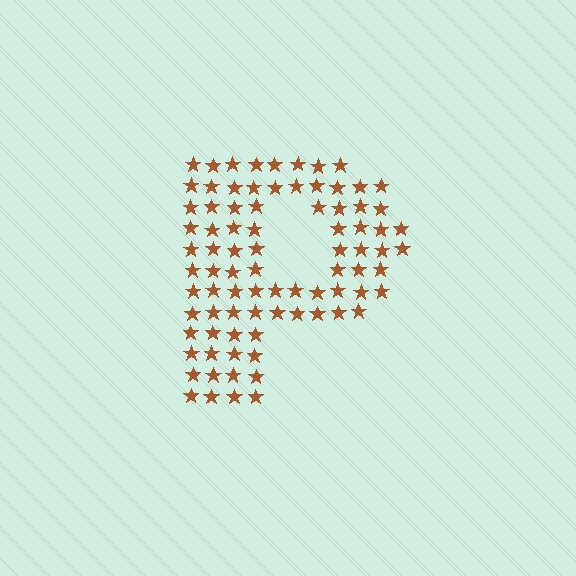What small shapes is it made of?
It is made of small stars.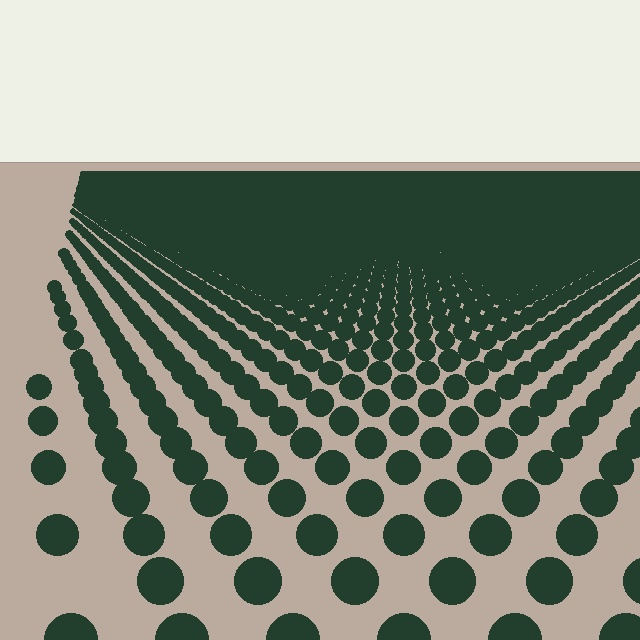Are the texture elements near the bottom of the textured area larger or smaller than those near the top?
Larger. Near the bottom, elements are closer to the viewer and appear at a bigger on-screen size.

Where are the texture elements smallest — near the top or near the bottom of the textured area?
Near the top.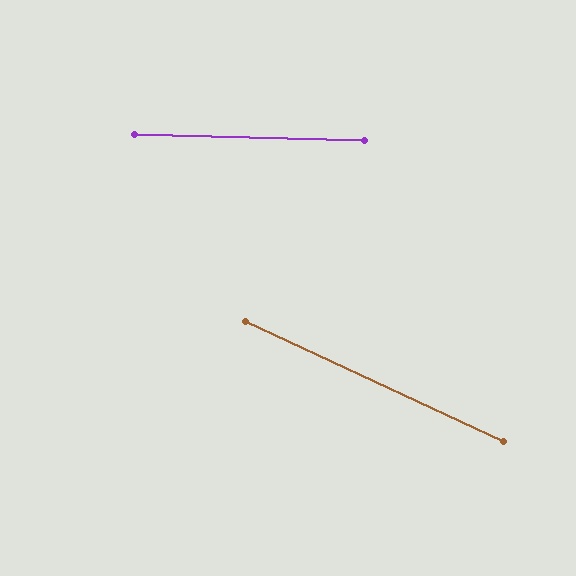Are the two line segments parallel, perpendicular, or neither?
Neither parallel nor perpendicular — they differ by about 23°.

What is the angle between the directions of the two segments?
Approximately 23 degrees.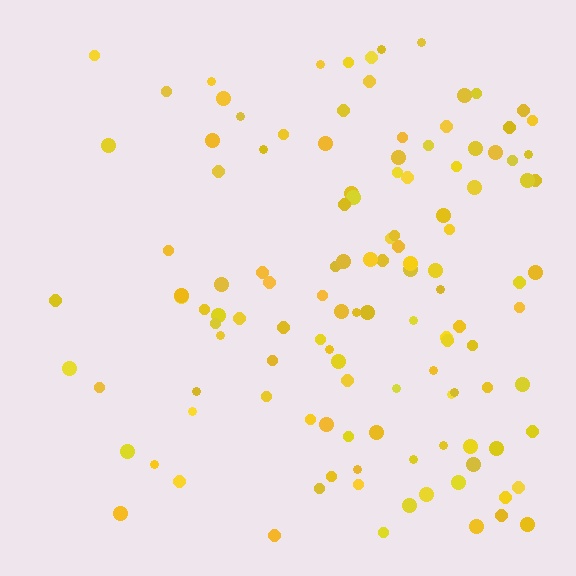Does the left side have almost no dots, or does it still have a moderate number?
Still a moderate number, just noticeably fewer than the right.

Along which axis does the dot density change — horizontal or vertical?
Horizontal.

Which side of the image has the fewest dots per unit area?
The left.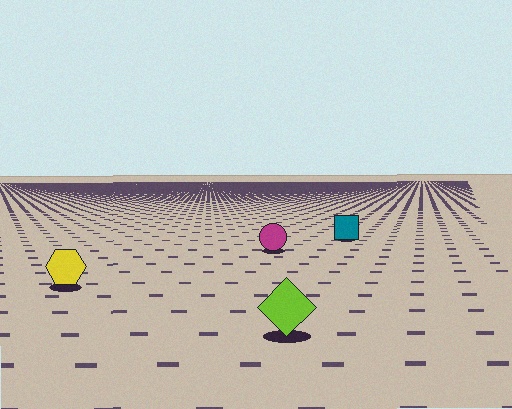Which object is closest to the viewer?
The lime diamond is closest. The texture marks near it are larger and more spread out.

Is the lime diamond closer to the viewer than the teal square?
Yes. The lime diamond is closer — you can tell from the texture gradient: the ground texture is coarser near it.